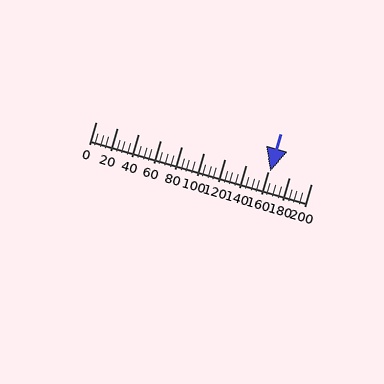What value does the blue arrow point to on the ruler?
The blue arrow points to approximately 162.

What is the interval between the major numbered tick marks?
The major tick marks are spaced 20 units apart.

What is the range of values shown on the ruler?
The ruler shows values from 0 to 200.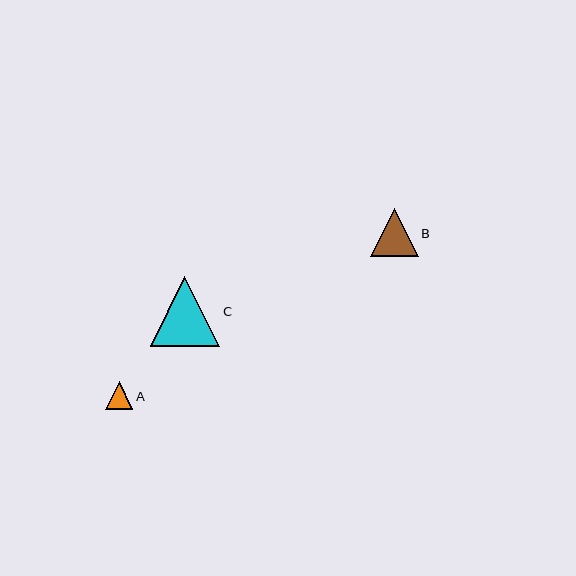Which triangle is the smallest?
Triangle A is the smallest with a size of approximately 27 pixels.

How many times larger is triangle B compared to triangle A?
Triangle B is approximately 1.8 times the size of triangle A.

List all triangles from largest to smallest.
From largest to smallest: C, B, A.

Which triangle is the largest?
Triangle C is the largest with a size of approximately 69 pixels.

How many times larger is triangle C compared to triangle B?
Triangle C is approximately 1.5 times the size of triangle B.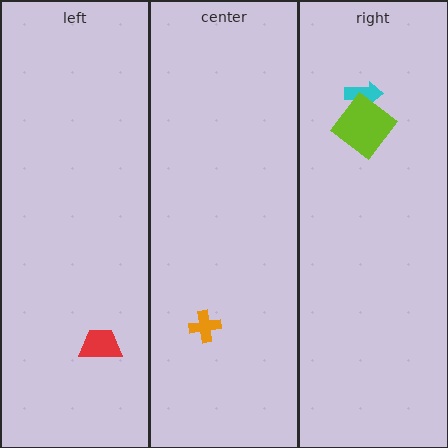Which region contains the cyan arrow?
The right region.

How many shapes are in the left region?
1.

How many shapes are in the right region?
2.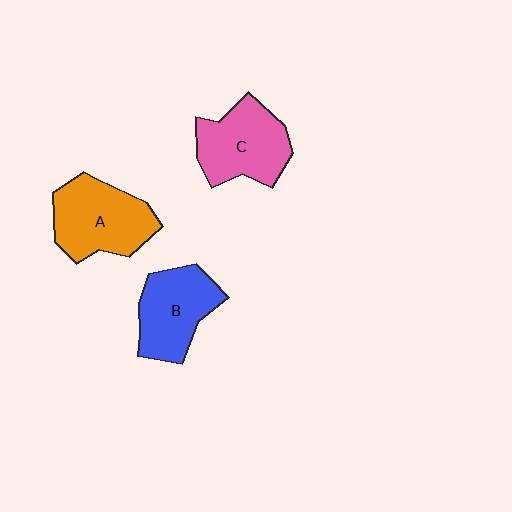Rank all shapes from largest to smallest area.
From largest to smallest: A (orange), C (pink), B (blue).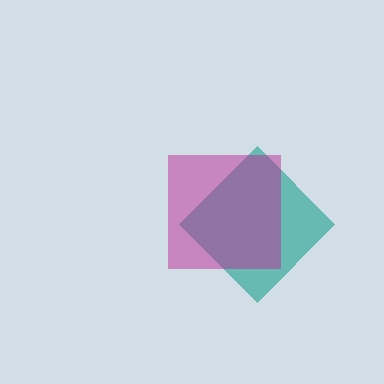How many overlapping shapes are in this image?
There are 2 overlapping shapes in the image.